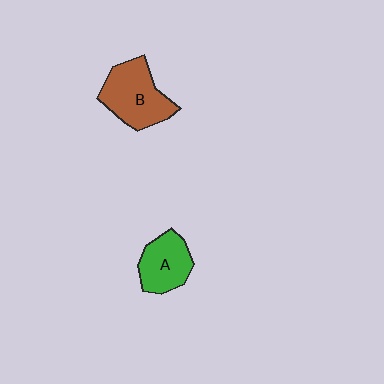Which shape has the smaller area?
Shape A (green).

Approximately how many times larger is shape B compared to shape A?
Approximately 1.4 times.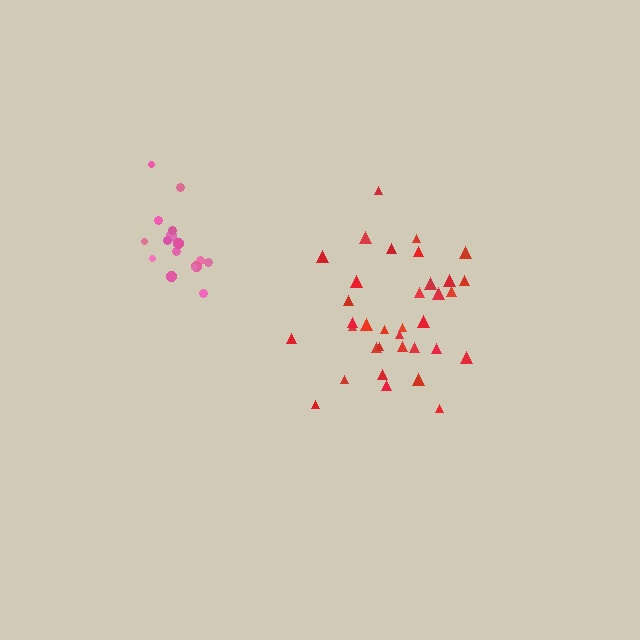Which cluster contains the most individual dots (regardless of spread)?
Red (35).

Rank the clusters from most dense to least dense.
pink, red.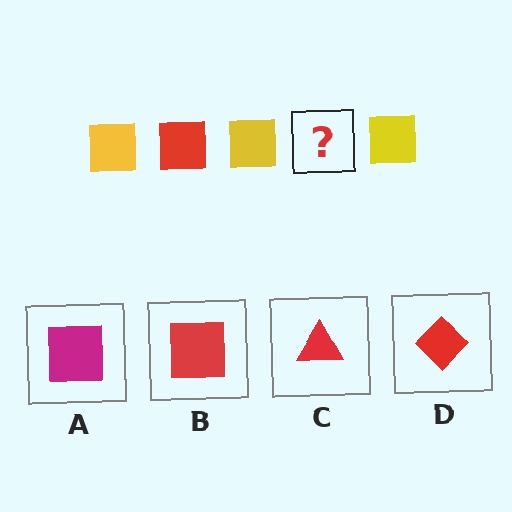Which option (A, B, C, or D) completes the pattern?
B.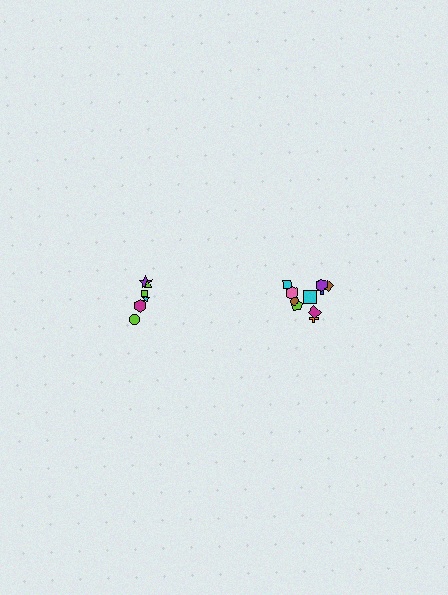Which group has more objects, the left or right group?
The right group.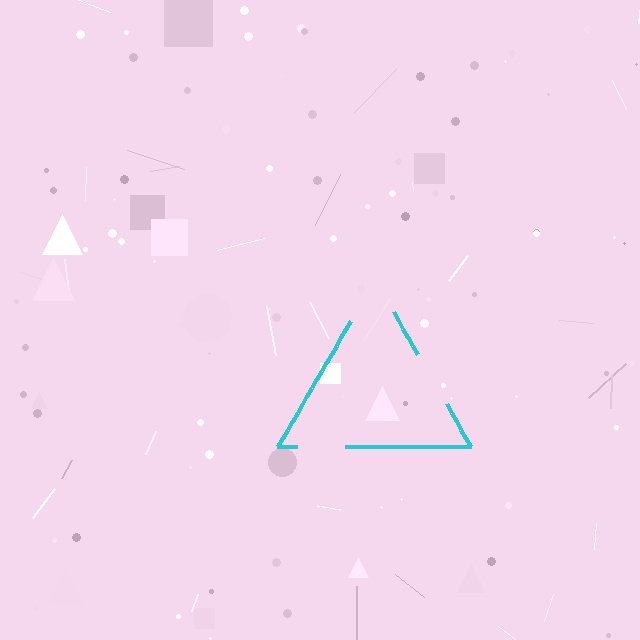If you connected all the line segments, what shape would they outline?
They would outline a triangle.